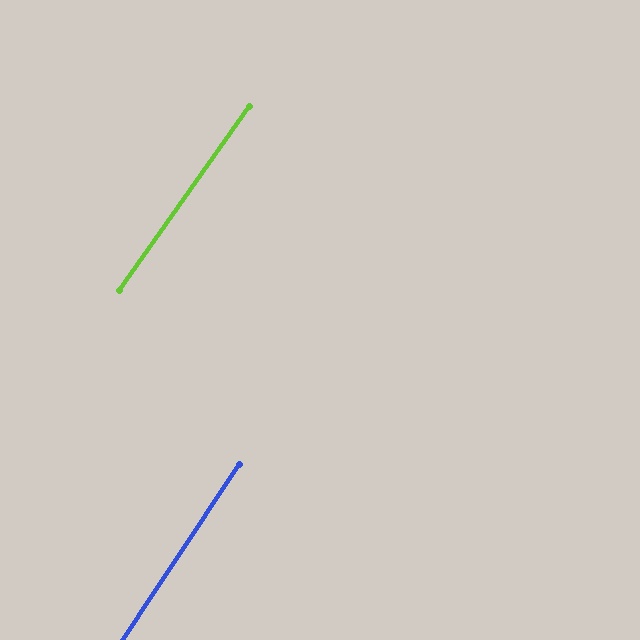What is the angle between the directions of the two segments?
Approximately 1 degree.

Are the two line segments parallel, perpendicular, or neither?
Parallel — their directions differ by only 1.5°.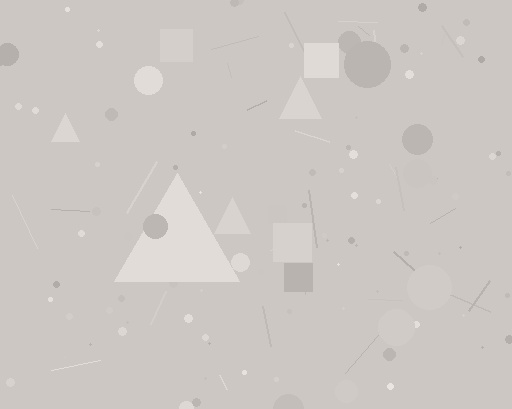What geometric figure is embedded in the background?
A triangle is embedded in the background.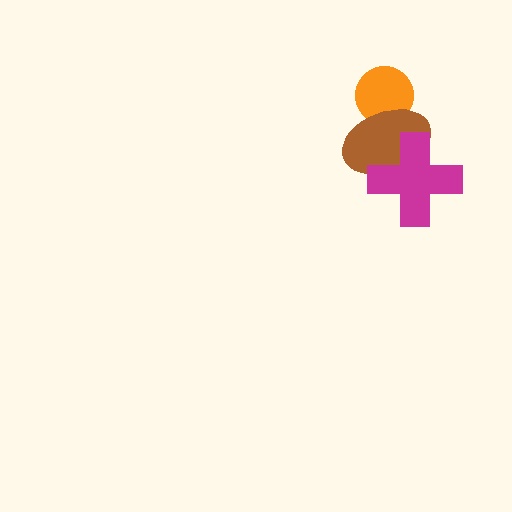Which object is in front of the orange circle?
The brown ellipse is in front of the orange circle.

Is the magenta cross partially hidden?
No, no other shape covers it.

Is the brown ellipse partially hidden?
Yes, it is partially covered by another shape.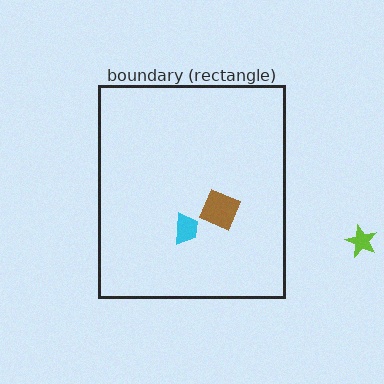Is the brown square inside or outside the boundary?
Inside.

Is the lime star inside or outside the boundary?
Outside.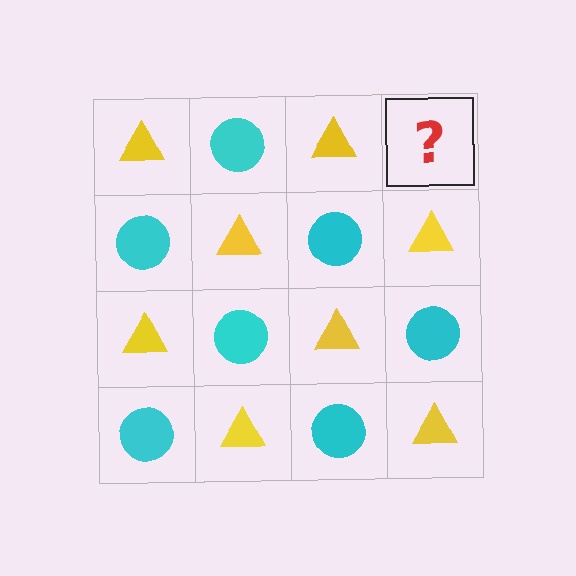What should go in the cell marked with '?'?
The missing cell should contain a cyan circle.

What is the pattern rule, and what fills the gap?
The rule is that it alternates yellow triangle and cyan circle in a checkerboard pattern. The gap should be filled with a cyan circle.